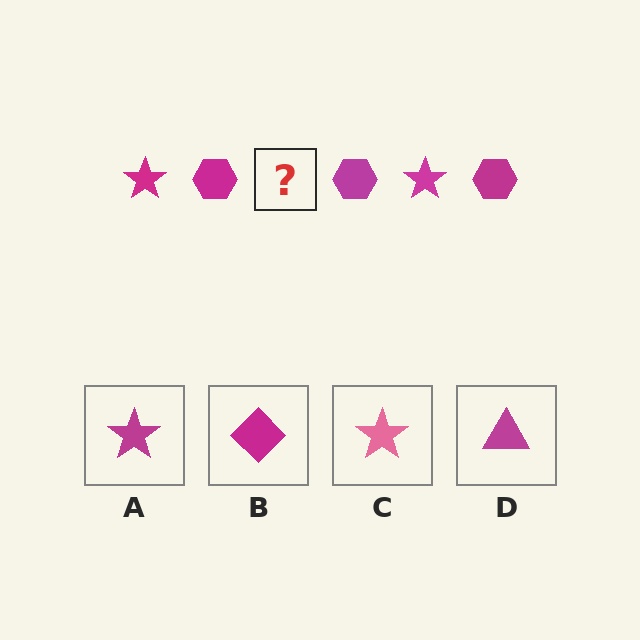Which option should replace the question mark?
Option A.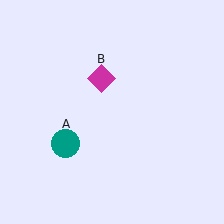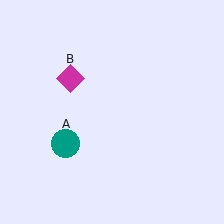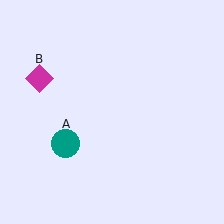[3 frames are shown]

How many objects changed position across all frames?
1 object changed position: magenta diamond (object B).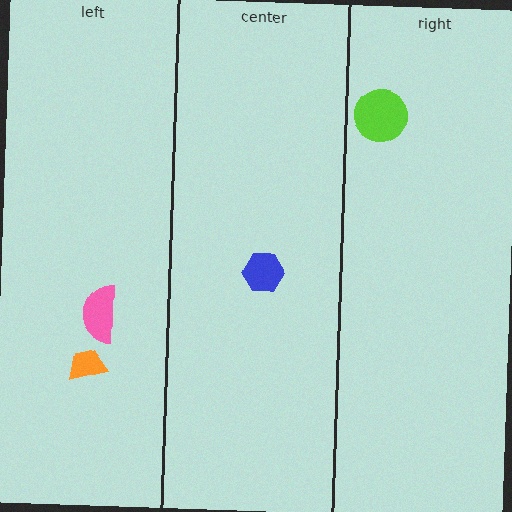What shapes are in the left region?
The pink semicircle, the orange trapezoid.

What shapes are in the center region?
The blue hexagon.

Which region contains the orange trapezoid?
The left region.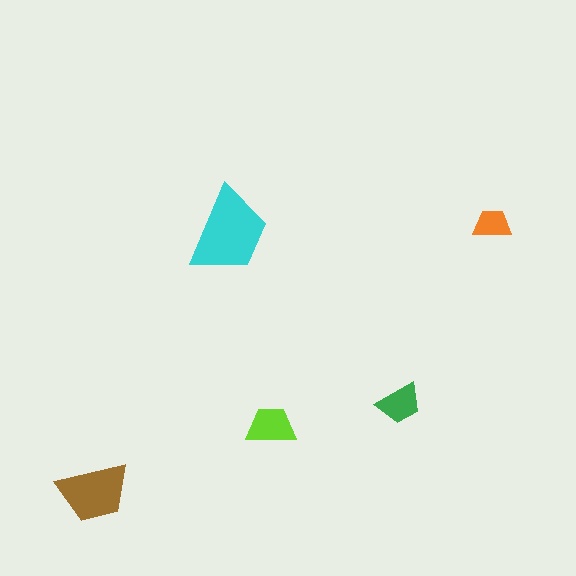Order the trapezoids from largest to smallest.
the cyan one, the brown one, the lime one, the green one, the orange one.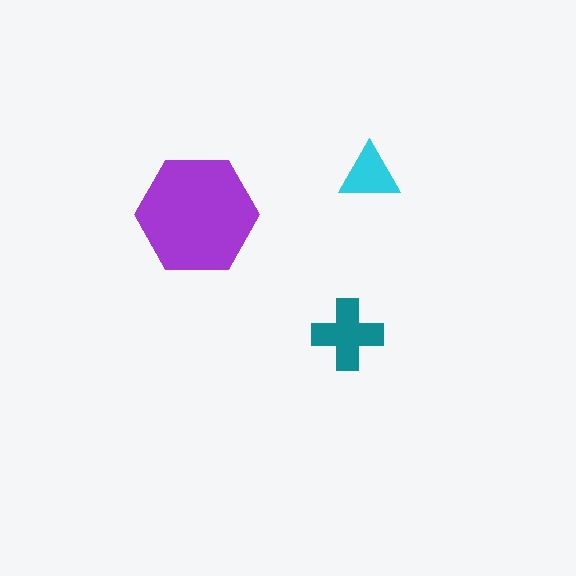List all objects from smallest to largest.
The cyan triangle, the teal cross, the purple hexagon.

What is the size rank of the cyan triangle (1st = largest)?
3rd.